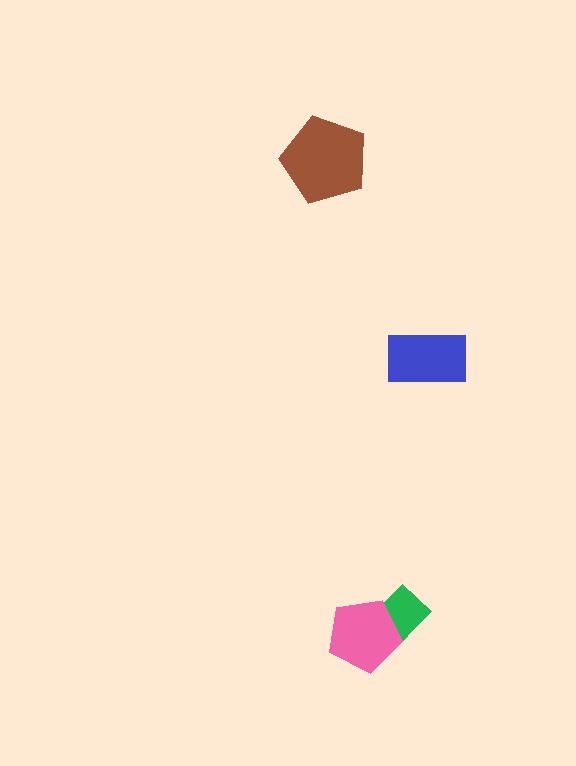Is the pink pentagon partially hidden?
No, no other shape covers it.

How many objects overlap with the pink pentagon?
1 object overlaps with the pink pentagon.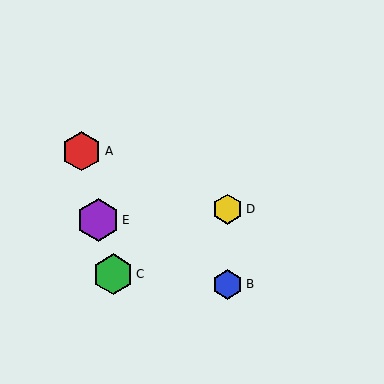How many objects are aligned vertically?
2 objects (B, D) are aligned vertically.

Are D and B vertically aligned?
Yes, both are at x≈228.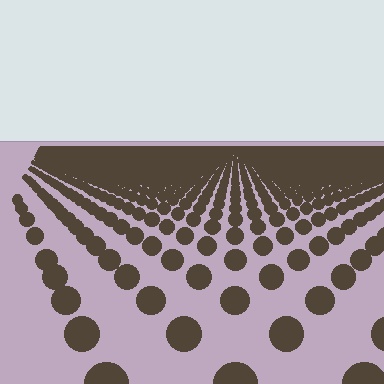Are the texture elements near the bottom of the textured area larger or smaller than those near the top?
Larger. Near the bottom, elements are closer to the viewer and appear at a bigger on-screen size.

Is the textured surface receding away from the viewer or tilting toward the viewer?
The surface is receding away from the viewer. Texture elements get smaller and denser toward the top.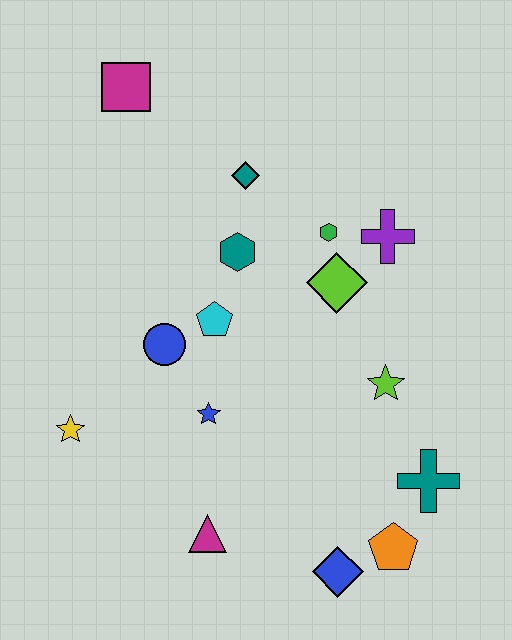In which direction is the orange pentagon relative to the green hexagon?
The orange pentagon is below the green hexagon.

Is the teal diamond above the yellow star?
Yes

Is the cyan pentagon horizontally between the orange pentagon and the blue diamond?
No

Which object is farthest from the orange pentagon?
The magenta square is farthest from the orange pentagon.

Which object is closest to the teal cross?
The orange pentagon is closest to the teal cross.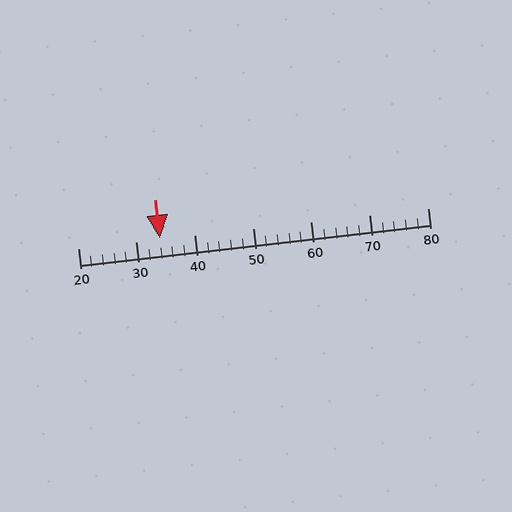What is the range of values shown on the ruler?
The ruler shows values from 20 to 80.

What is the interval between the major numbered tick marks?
The major tick marks are spaced 10 units apart.